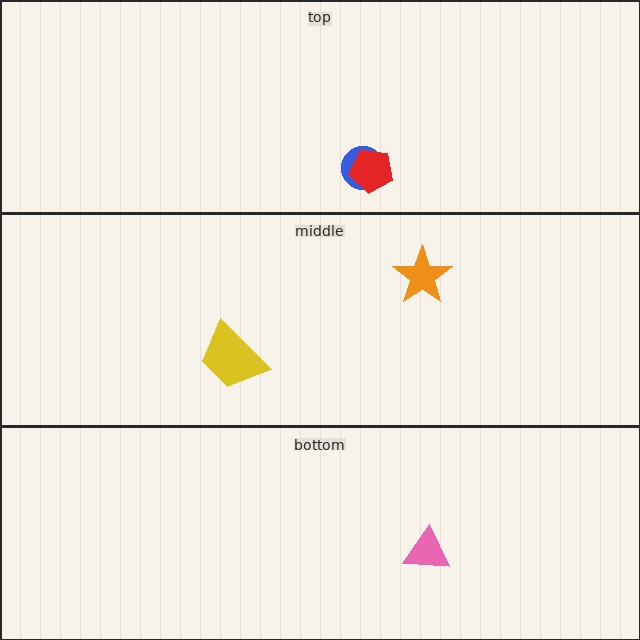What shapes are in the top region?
The blue circle, the red pentagon.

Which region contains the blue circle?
The top region.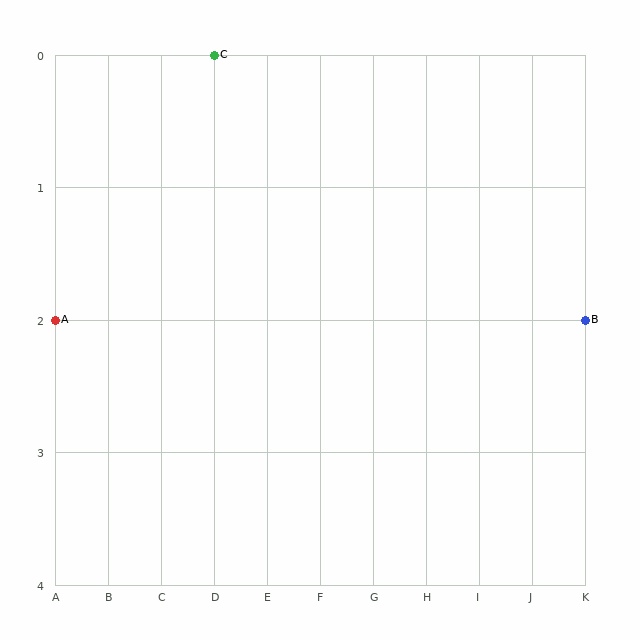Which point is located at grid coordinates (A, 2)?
Point A is at (A, 2).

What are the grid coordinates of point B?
Point B is at grid coordinates (K, 2).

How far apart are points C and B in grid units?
Points C and B are 7 columns and 2 rows apart (about 7.3 grid units diagonally).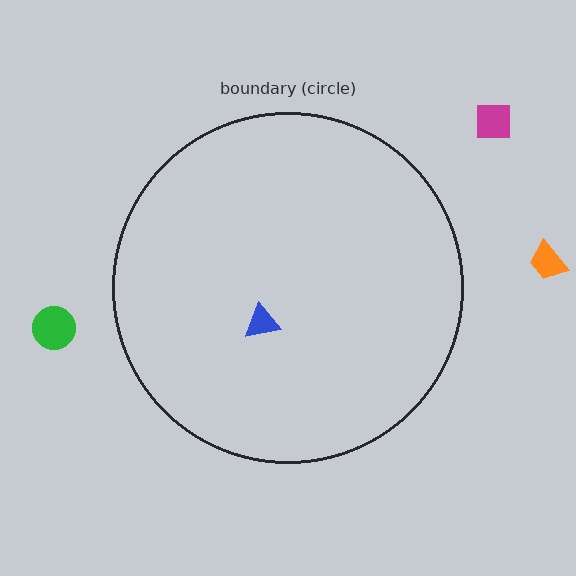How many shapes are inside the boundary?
1 inside, 3 outside.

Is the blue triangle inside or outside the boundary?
Inside.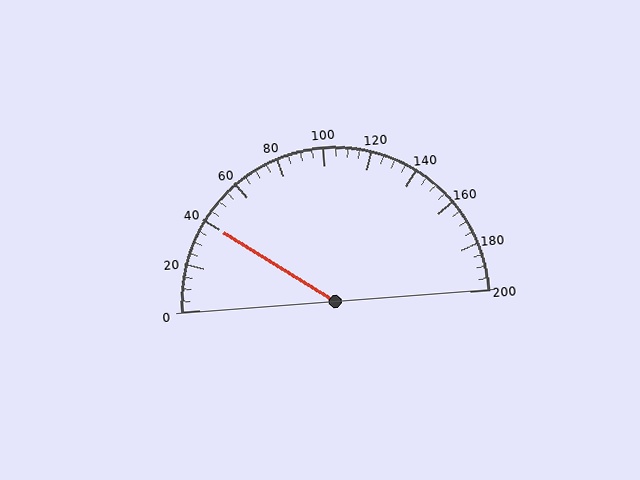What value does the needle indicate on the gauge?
The needle indicates approximately 40.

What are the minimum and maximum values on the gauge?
The gauge ranges from 0 to 200.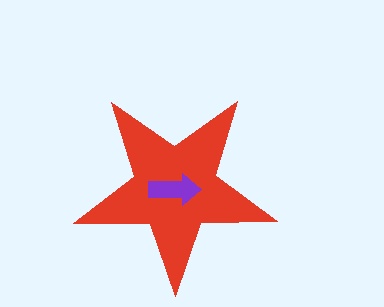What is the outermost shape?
The red star.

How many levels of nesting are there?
2.